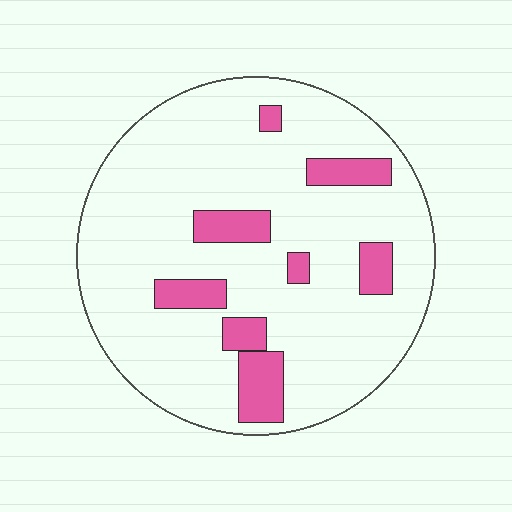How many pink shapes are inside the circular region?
8.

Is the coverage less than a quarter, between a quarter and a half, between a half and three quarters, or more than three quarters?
Less than a quarter.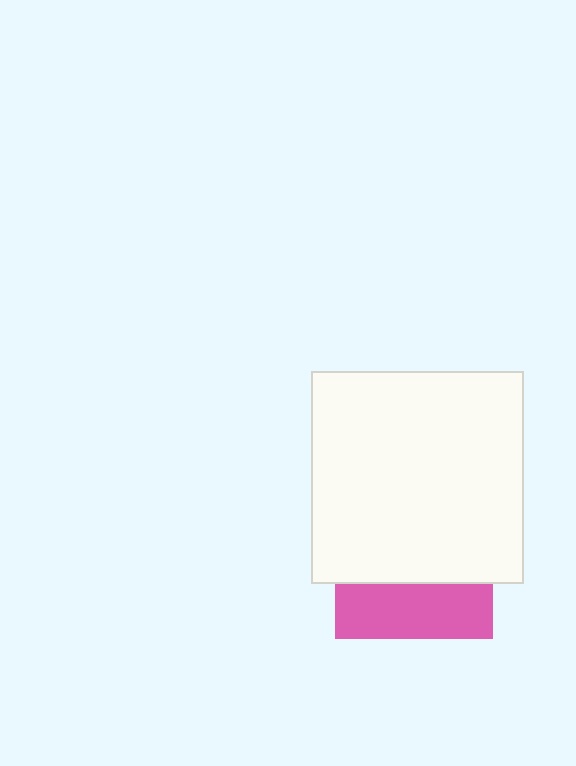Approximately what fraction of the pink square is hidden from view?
Roughly 65% of the pink square is hidden behind the white square.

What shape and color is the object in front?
The object in front is a white square.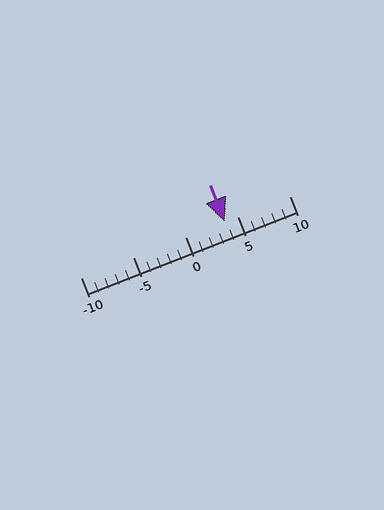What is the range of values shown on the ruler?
The ruler shows values from -10 to 10.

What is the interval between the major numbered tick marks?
The major tick marks are spaced 5 units apart.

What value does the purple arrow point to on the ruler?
The purple arrow points to approximately 4.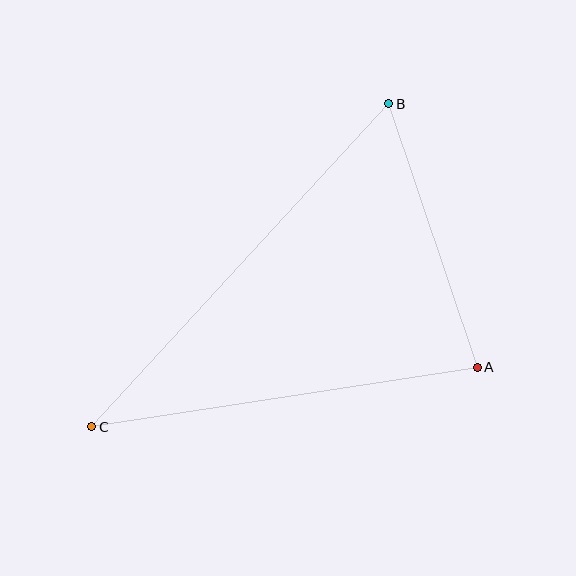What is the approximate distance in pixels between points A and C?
The distance between A and C is approximately 390 pixels.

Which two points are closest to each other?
Points A and B are closest to each other.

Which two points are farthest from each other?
Points B and C are farthest from each other.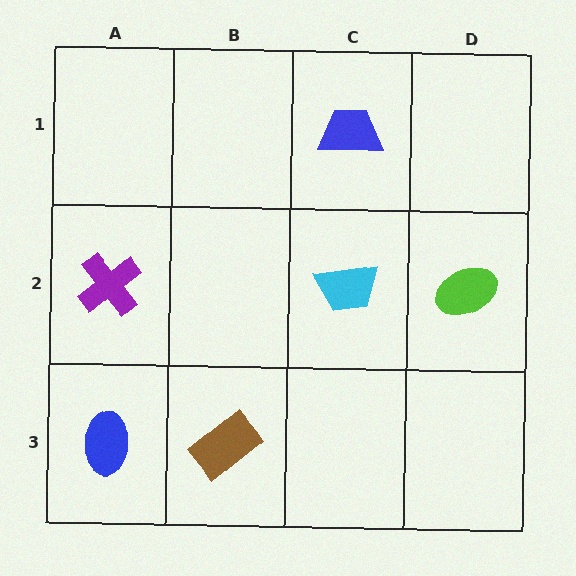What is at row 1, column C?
A blue trapezoid.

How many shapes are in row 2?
3 shapes.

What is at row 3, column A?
A blue ellipse.